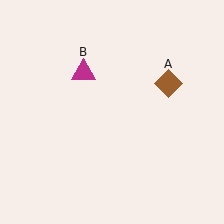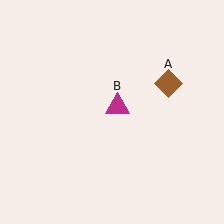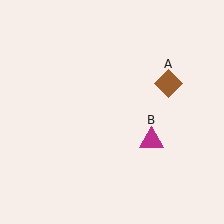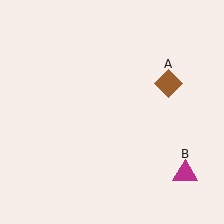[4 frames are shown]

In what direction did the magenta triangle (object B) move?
The magenta triangle (object B) moved down and to the right.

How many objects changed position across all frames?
1 object changed position: magenta triangle (object B).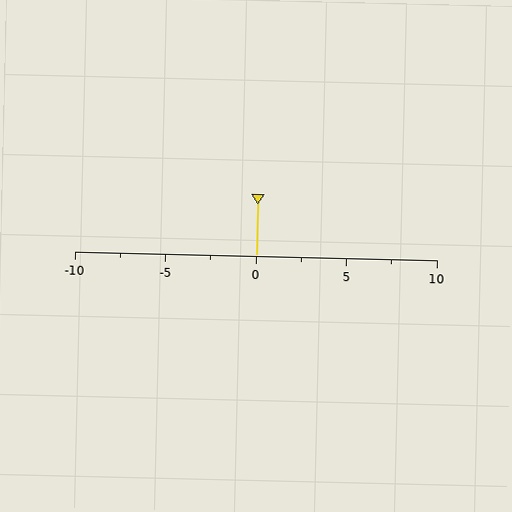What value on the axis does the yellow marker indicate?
The marker indicates approximately 0.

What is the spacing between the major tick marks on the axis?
The major ticks are spaced 5 apart.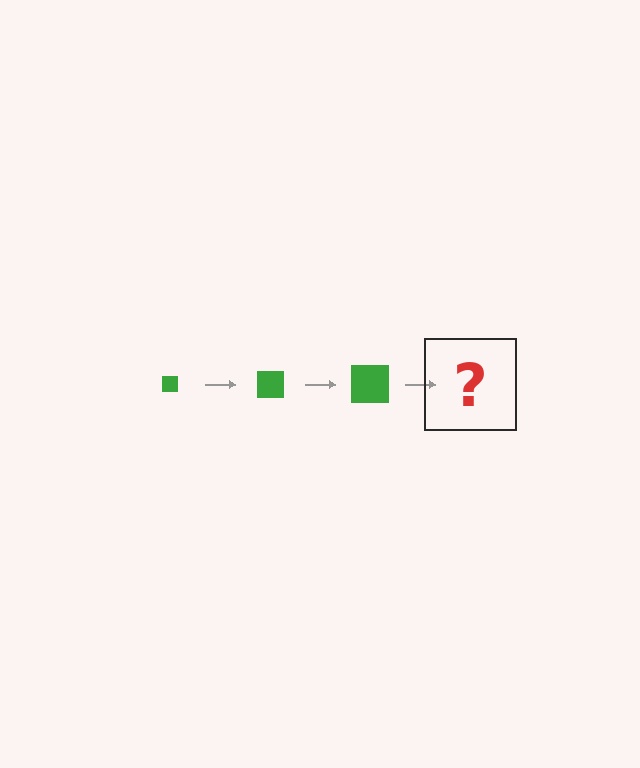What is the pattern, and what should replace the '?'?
The pattern is that the square gets progressively larger each step. The '?' should be a green square, larger than the previous one.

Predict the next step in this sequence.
The next step is a green square, larger than the previous one.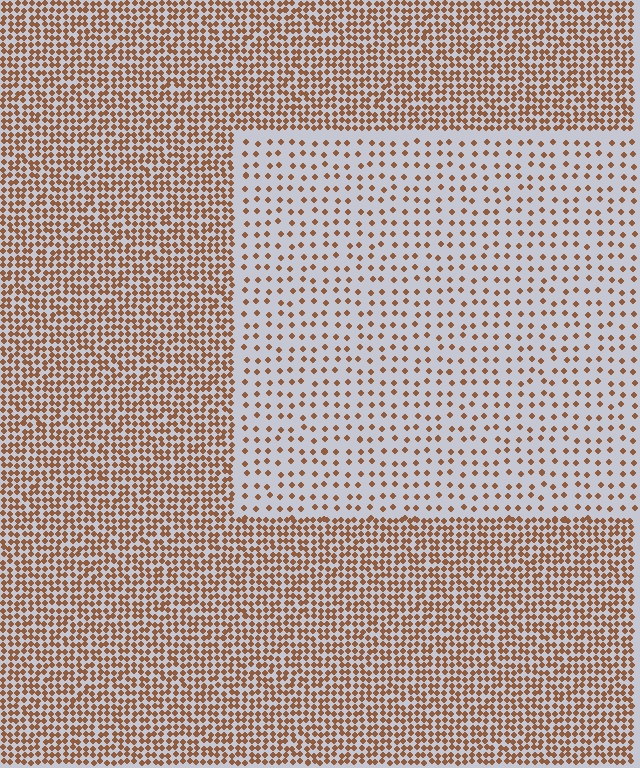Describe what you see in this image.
The image contains small brown elements arranged at two different densities. A rectangle-shaped region is visible where the elements are less densely packed than the surrounding area.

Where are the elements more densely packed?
The elements are more densely packed outside the rectangle boundary.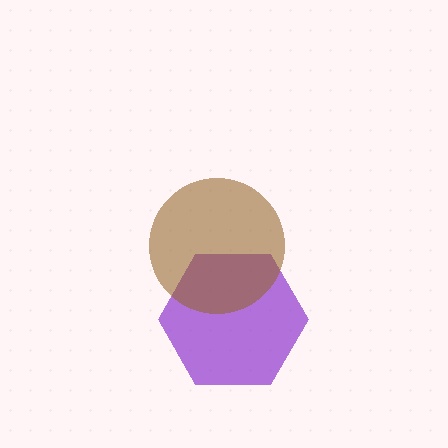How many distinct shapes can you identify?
There are 2 distinct shapes: a purple hexagon, a brown circle.